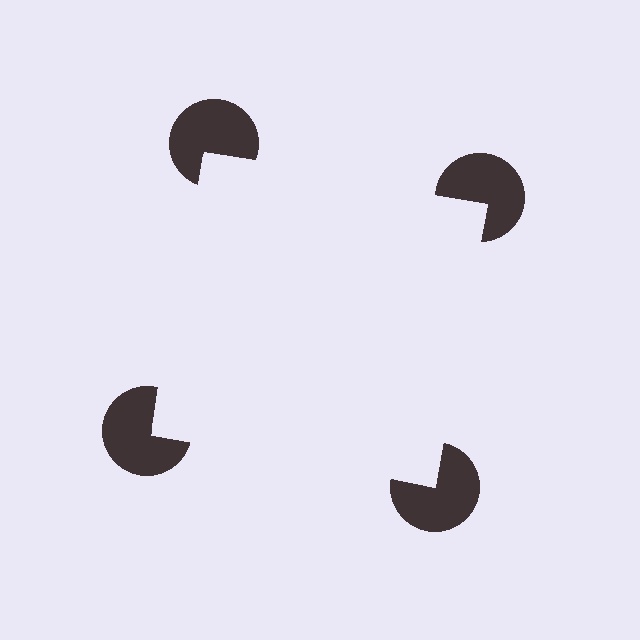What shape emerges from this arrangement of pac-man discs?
An illusory square — its edges are inferred from the aligned wedge cuts in the pac-man discs, not physically drawn.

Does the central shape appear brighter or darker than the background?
It typically appears slightly brighter than the background, even though no actual brightness change is drawn.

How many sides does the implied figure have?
4 sides.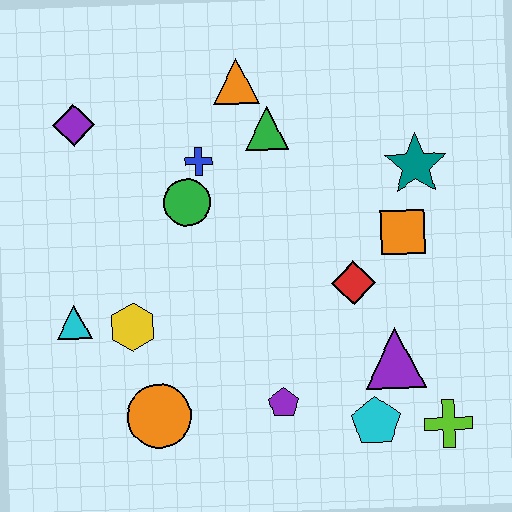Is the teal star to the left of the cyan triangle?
No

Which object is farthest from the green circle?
The lime cross is farthest from the green circle.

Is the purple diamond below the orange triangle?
Yes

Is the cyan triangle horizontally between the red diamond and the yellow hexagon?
No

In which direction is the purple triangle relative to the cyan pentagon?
The purple triangle is above the cyan pentagon.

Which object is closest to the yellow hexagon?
The cyan triangle is closest to the yellow hexagon.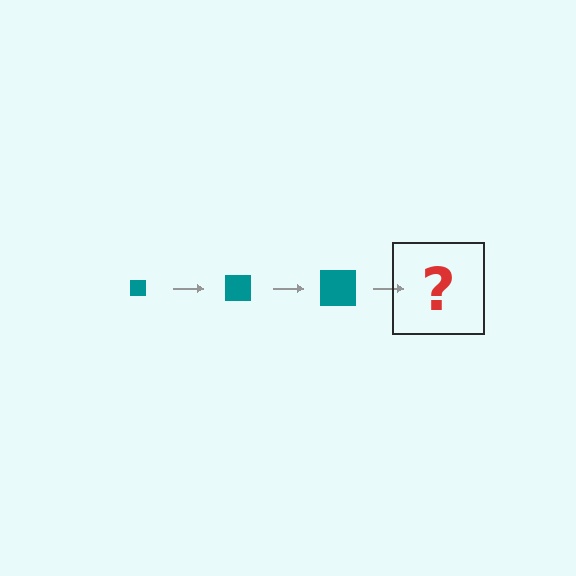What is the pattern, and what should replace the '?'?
The pattern is that the square gets progressively larger each step. The '?' should be a teal square, larger than the previous one.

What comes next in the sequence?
The next element should be a teal square, larger than the previous one.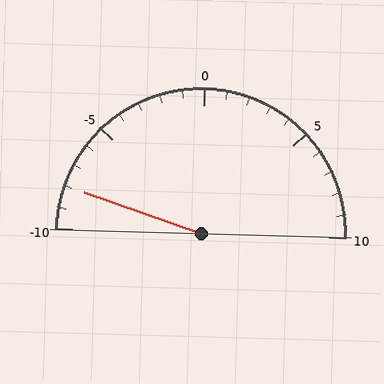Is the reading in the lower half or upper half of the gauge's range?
The reading is in the lower half of the range (-10 to 10).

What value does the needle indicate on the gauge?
The needle indicates approximately -8.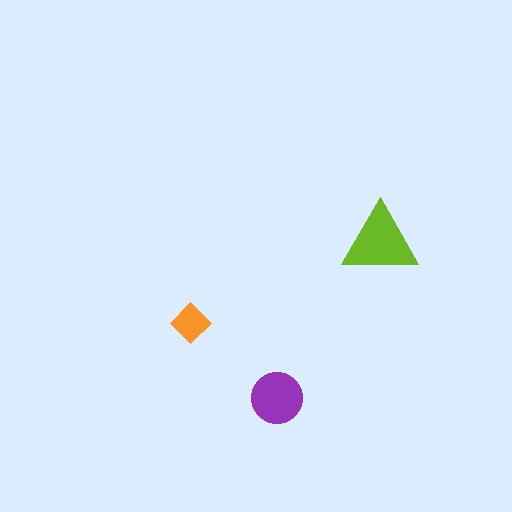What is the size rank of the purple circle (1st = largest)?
2nd.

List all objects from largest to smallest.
The lime triangle, the purple circle, the orange diamond.